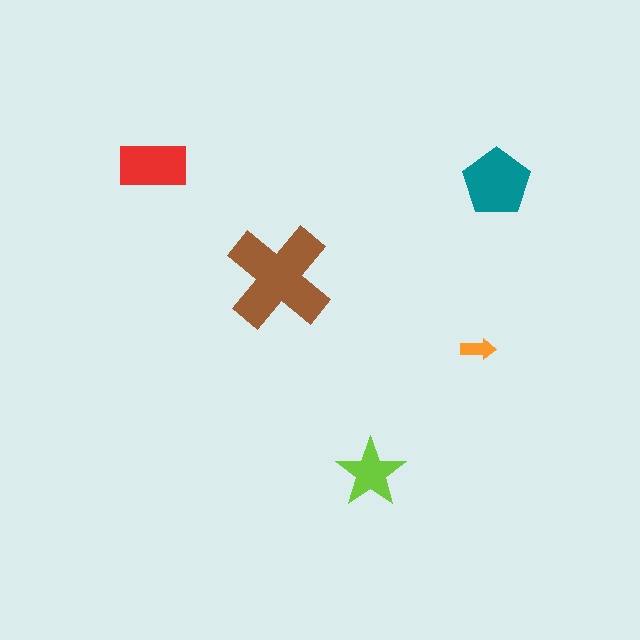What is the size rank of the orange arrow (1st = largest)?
5th.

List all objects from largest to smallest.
The brown cross, the teal pentagon, the red rectangle, the lime star, the orange arrow.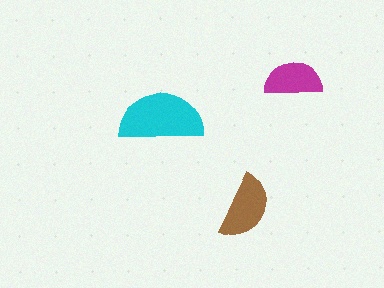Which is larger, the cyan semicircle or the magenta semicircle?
The cyan one.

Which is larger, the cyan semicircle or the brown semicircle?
The cyan one.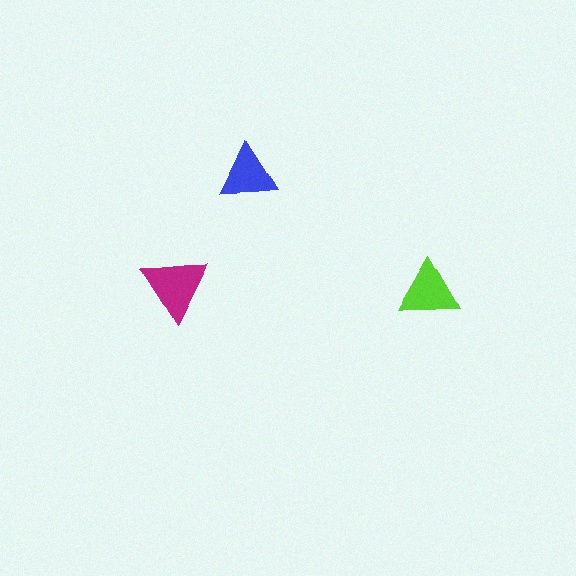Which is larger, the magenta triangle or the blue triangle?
The magenta one.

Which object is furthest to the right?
The lime triangle is rightmost.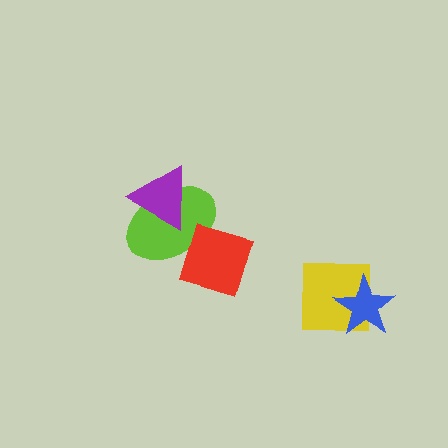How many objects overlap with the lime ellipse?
2 objects overlap with the lime ellipse.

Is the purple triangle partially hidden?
No, no other shape covers it.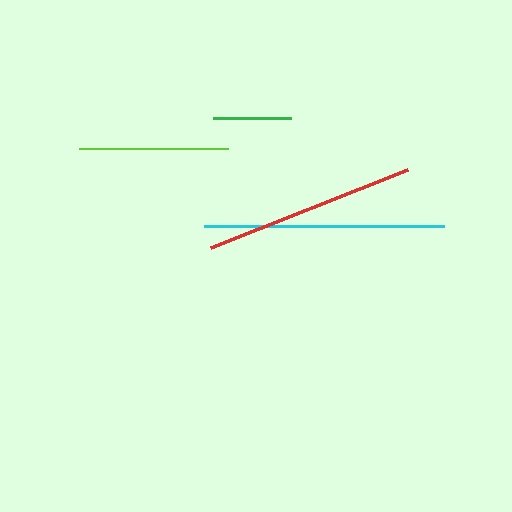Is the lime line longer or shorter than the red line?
The red line is longer than the lime line.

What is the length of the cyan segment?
The cyan segment is approximately 239 pixels long.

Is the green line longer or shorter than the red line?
The red line is longer than the green line.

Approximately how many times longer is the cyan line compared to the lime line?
The cyan line is approximately 1.6 times the length of the lime line.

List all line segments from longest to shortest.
From longest to shortest: cyan, red, lime, green.